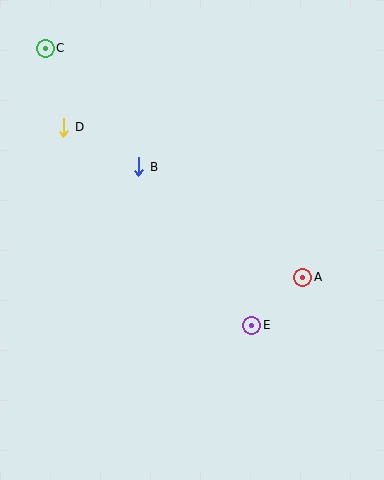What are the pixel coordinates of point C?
Point C is at (45, 48).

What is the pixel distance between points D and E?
The distance between D and E is 273 pixels.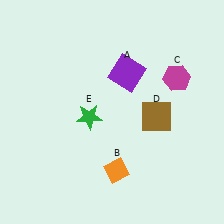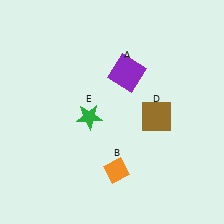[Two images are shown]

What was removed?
The magenta hexagon (C) was removed in Image 2.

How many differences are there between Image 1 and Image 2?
There is 1 difference between the two images.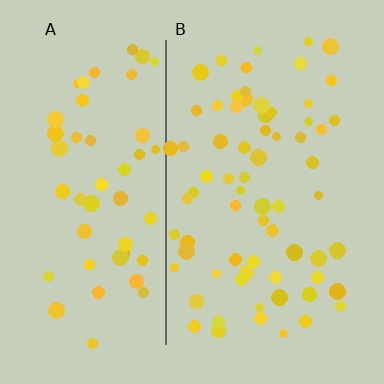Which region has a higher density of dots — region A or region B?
B (the right).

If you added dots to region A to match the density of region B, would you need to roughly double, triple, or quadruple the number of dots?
Approximately double.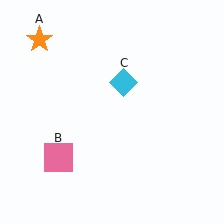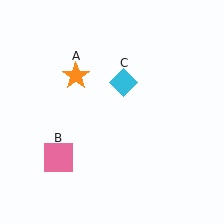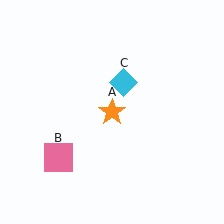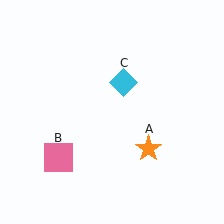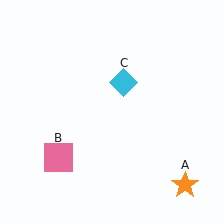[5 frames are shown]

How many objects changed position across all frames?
1 object changed position: orange star (object A).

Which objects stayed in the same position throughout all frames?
Pink square (object B) and cyan diamond (object C) remained stationary.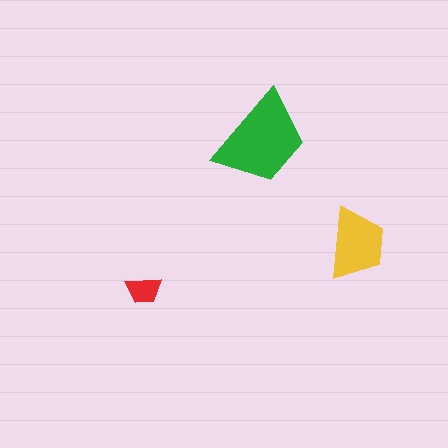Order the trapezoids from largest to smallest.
the green one, the yellow one, the red one.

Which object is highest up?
The green trapezoid is topmost.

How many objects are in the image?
There are 3 objects in the image.